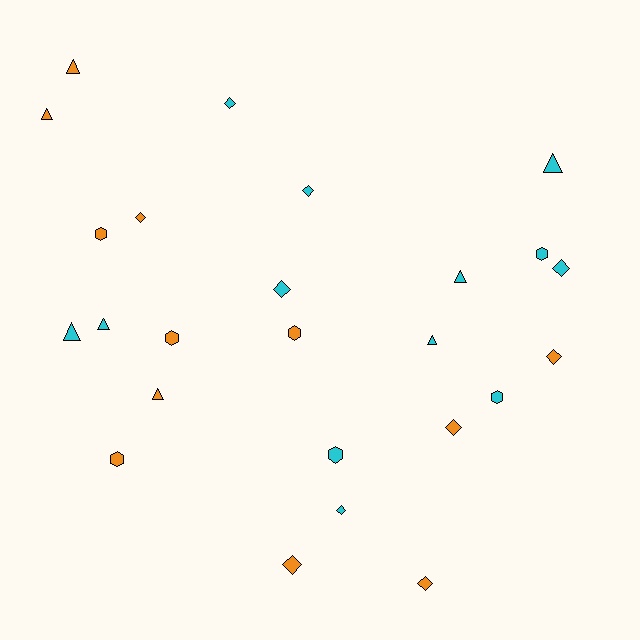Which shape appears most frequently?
Diamond, with 10 objects.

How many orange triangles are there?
There are 3 orange triangles.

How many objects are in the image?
There are 25 objects.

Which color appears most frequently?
Cyan, with 13 objects.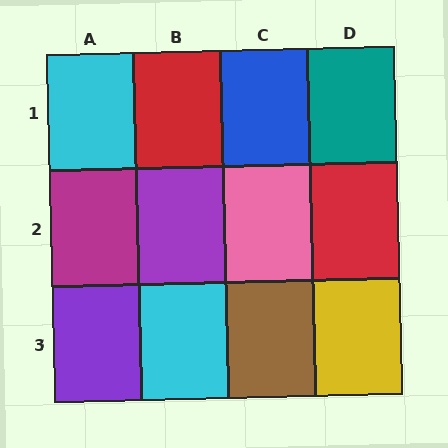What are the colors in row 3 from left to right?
Purple, cyan, brown, yellow.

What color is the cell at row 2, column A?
Magenta.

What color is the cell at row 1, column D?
Teal.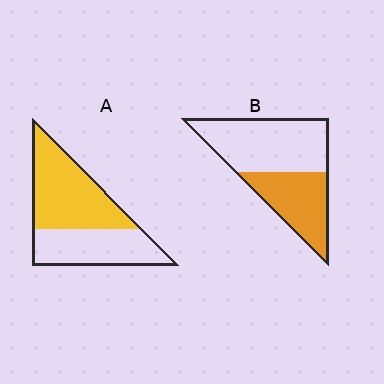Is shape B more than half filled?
No.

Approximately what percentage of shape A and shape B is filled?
A is approximately 55% and B is approximately 40%.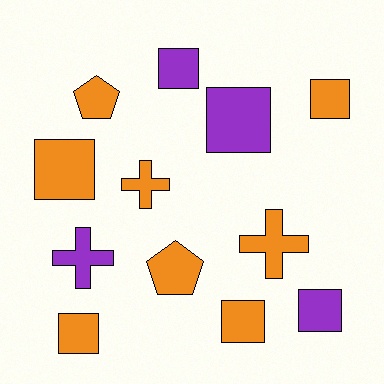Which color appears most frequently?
Orange, with 8 objects.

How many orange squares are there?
There are 4 orange squares.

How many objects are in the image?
There are 12 objects.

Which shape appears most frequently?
Square, with 7 objects.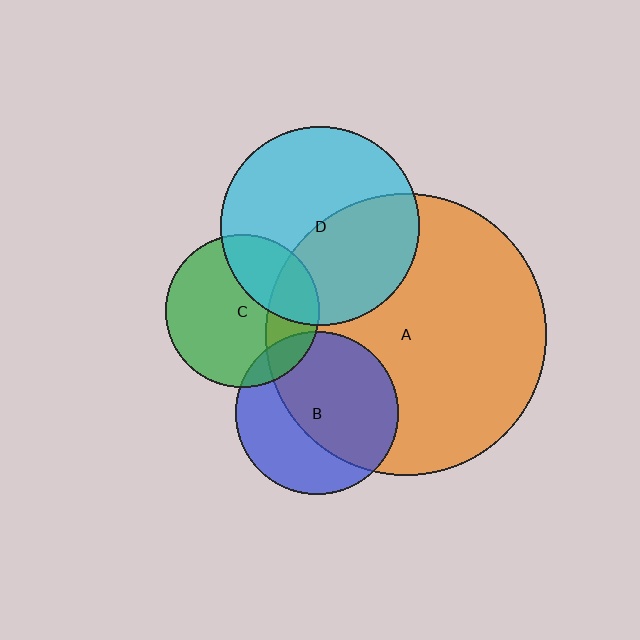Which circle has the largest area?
Circle A (orange).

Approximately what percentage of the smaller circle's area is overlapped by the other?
Approximately 30%.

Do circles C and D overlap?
Yes.